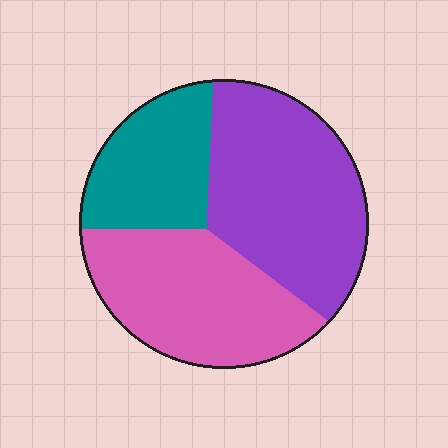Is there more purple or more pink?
Purple.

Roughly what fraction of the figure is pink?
Pink takes up about one third (1/3) of the figure.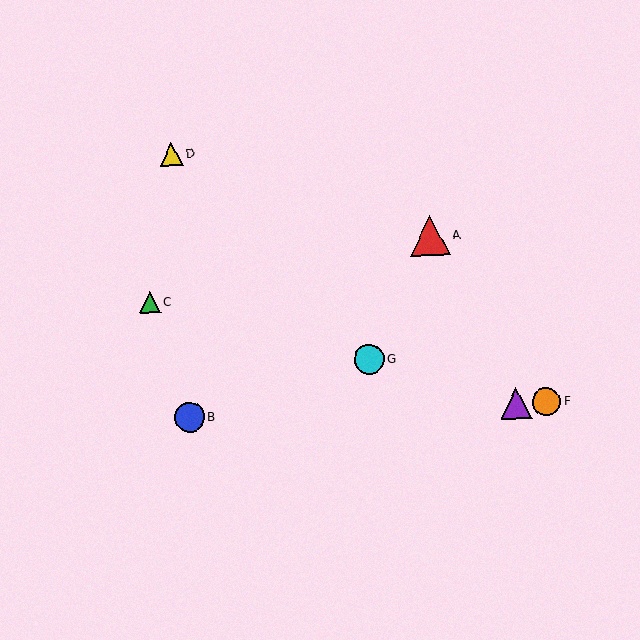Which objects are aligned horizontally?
Objects B, E, F are aligned horizontally.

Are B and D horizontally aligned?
No, B is at y≈417 and D is at y≈155.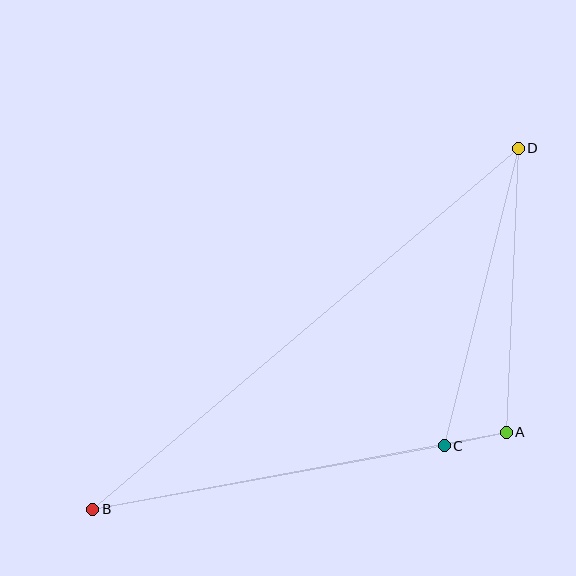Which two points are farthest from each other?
Points B and D are farthest from each other.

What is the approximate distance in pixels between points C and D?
The distance between C and D is approximately 307 pixels.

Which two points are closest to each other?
Points A and C are closest to each other.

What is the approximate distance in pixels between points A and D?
The distance between A and D is approximately 284 pixels.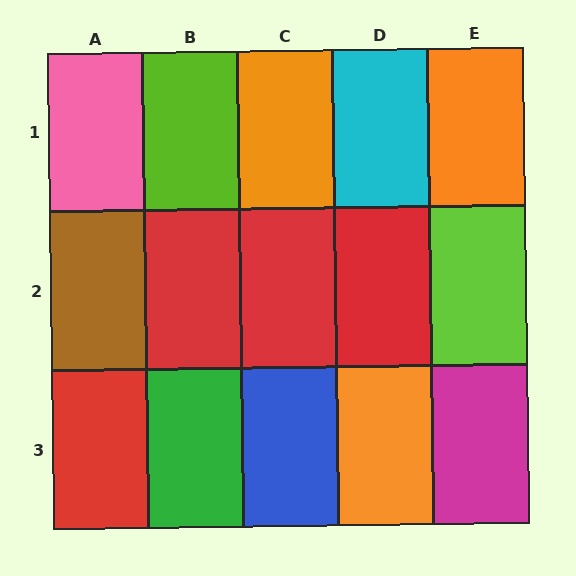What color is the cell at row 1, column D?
Cyan.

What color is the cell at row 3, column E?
Magenta.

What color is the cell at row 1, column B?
Lime.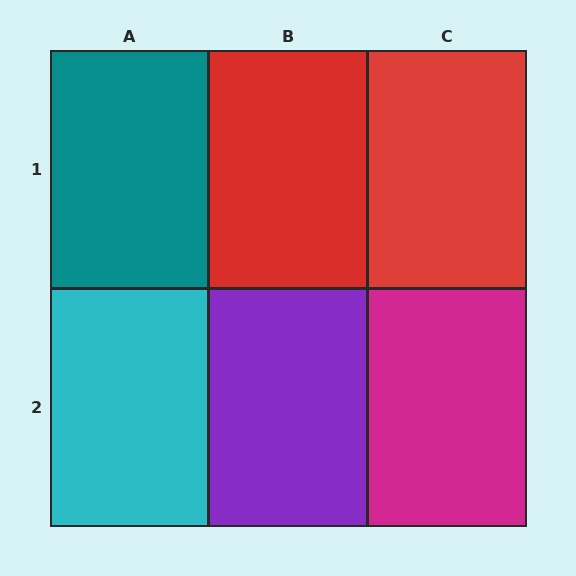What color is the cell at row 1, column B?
Red.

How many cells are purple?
1 cell is purple.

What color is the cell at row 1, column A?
Teal.